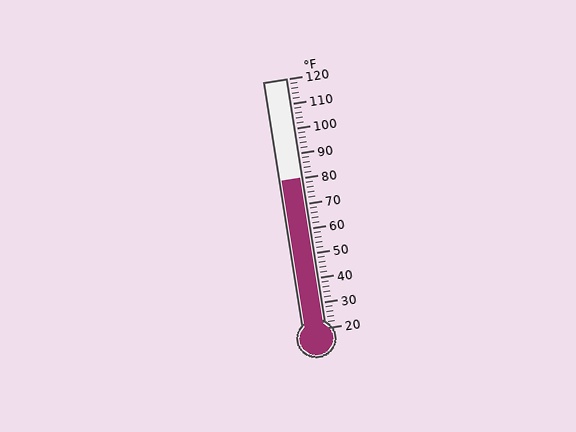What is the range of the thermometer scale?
The thermometer scale ranges from 20°F to 120°F.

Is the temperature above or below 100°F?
The temperature is below 100°F.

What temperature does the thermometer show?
The thermometer shows approximately 80°F.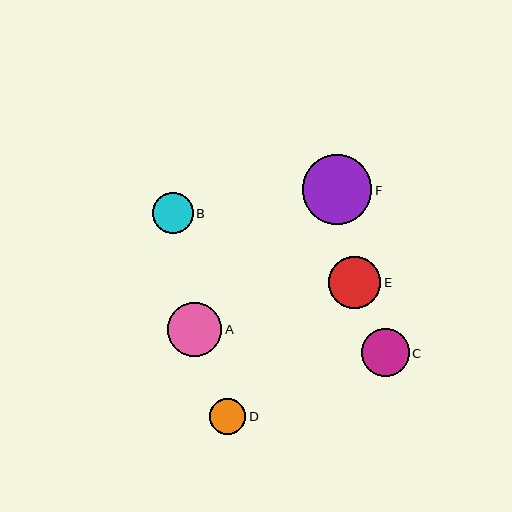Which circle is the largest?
Circle F is the largest with a size of approximately 70 pixels.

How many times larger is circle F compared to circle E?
Circle F is approximately 1.3 times the size of circle E.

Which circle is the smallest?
Circle D is the smallest with a size of approximately 36 pixels.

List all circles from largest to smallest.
From largest to smallest: F, A, E, C, B, D.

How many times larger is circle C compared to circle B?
Circle C is approximately 1.2 times the size of circle B.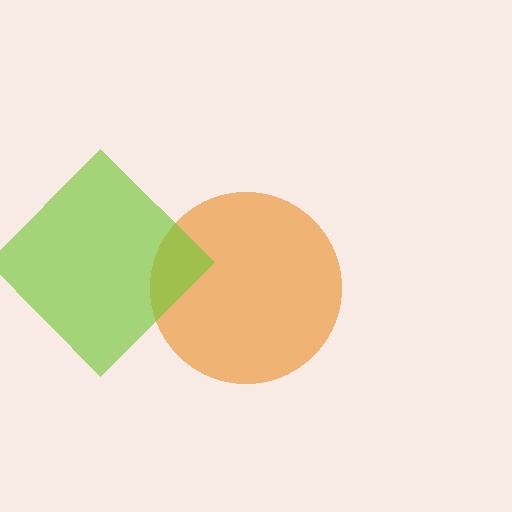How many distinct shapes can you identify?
There are 2 distinct shapes: an orange circle, a lime diamond.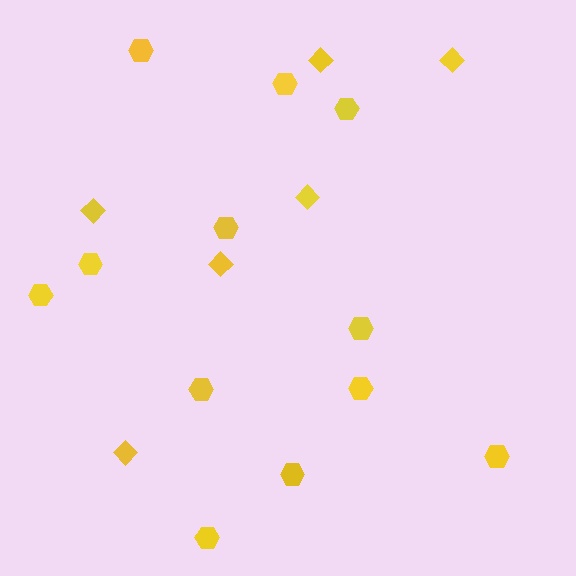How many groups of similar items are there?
There are 2 groups: one group of diamonds (6) and one group of hexagons (12).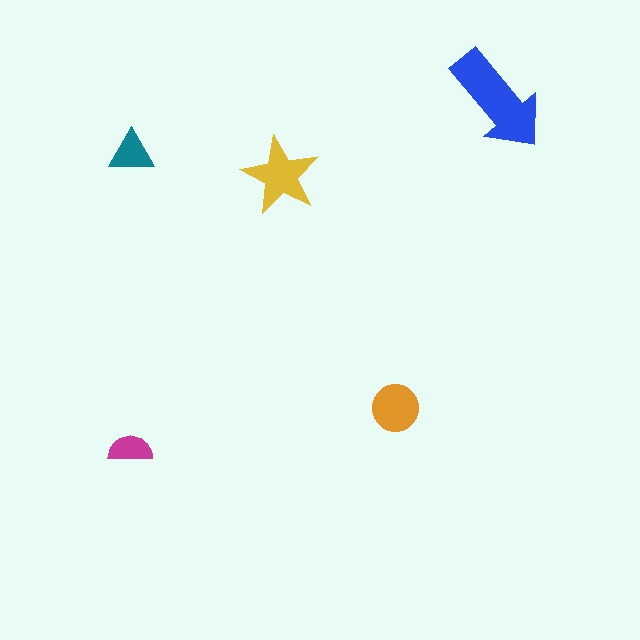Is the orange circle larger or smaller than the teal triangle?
Larger.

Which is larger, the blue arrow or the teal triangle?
The blue arrow.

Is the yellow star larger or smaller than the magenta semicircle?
Larger.